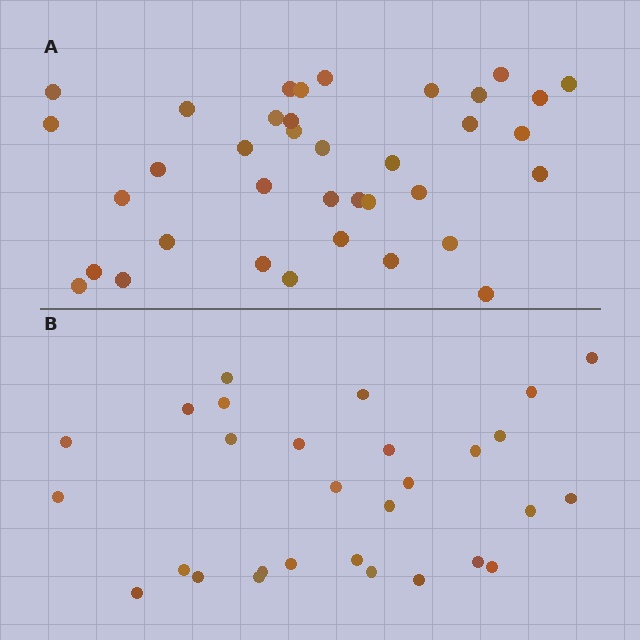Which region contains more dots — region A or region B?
Region A (the top region) has more dots.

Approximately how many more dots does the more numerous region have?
Region A has roughly 8 or so more dots than region B.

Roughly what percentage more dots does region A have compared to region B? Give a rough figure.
About 30% more.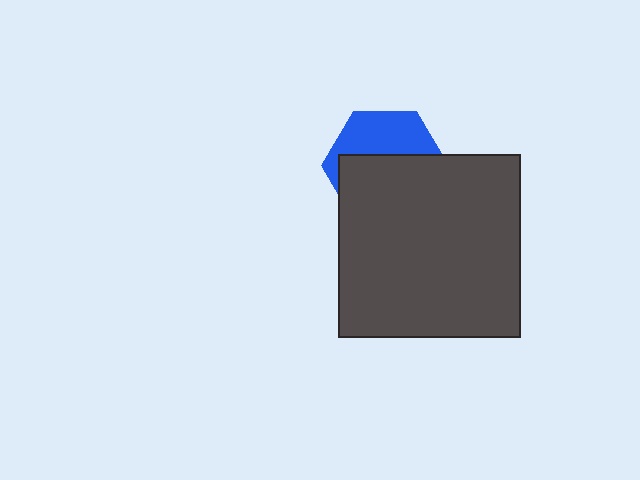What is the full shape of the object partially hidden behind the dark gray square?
The partially hidden object is a blue hexagon.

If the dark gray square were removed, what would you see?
You would see the complete blue hexagon.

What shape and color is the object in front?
The object in front is a dark gray square.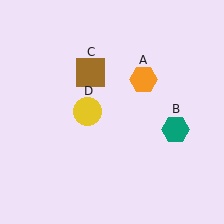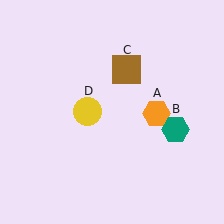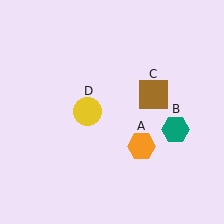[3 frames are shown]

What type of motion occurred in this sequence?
The orange hexagon (object A), brown square (object C) rotated clockwise around the center of the scene.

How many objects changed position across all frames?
2 objects changed position: orange hexagon (object A), brown square (object C).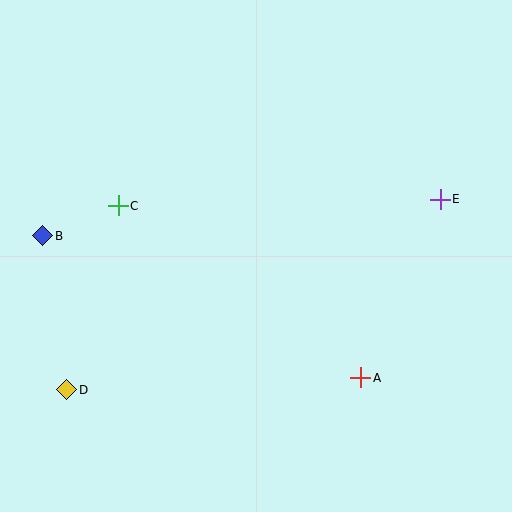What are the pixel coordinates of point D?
Point D is at (67, 390).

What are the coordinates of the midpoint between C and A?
The midpoint between C and A is at (240, 292).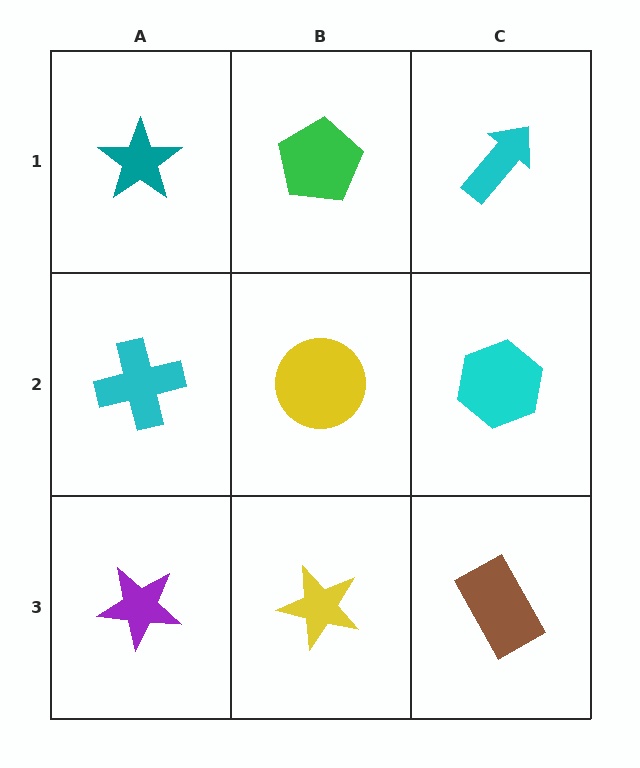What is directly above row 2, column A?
A teal star.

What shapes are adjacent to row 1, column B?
A yellow circle (row 2, column B), a teal star (row 1, column A), a cyan arrow (row 1, column C).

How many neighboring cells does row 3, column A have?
2.